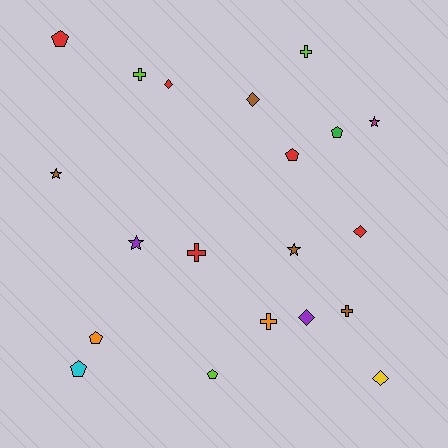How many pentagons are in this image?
There are 6 pentagons.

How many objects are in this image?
There are 20 objects.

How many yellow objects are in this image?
There is 1 yellow object.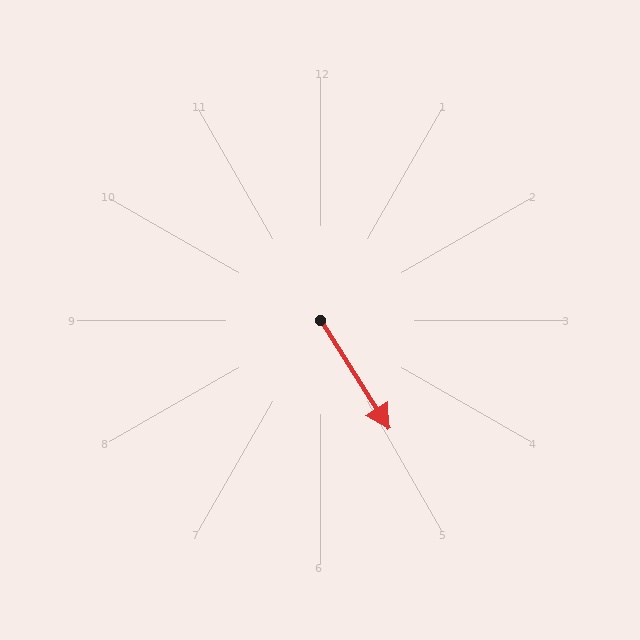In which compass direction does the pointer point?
Southeast.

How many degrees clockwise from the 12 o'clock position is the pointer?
Approximately 147 degrees.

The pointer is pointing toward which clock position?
Roughly 5 o'clock.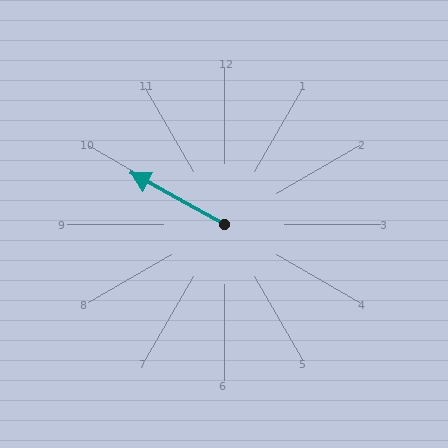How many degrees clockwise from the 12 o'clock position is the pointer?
Approximately 299 degrees.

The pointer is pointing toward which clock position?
Roughly 10 o'clock.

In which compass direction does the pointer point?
Northwest.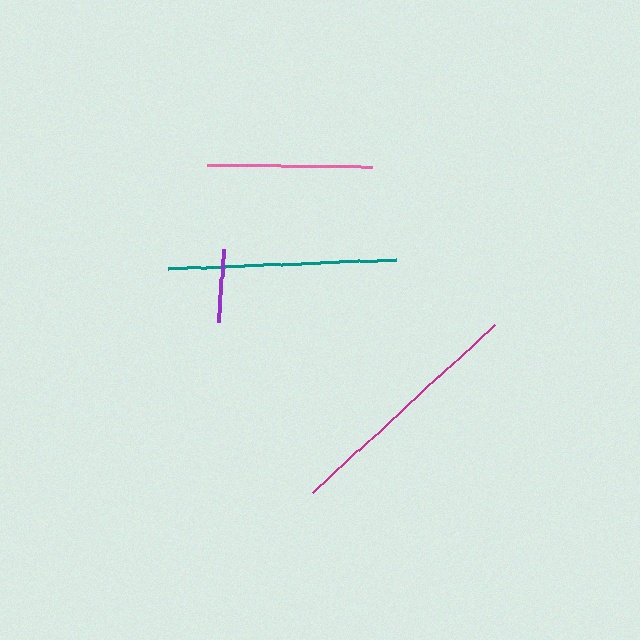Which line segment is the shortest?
The purple line is the shortest at approximately 72 pixels.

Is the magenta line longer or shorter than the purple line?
The magenta line is longer than the purple line.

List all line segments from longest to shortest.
From longest to shortest: magenta, teal, pink, purple.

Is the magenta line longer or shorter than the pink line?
The magenta line is longer than the pink line.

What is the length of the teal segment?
The teal segment is approximately 228 pixels long.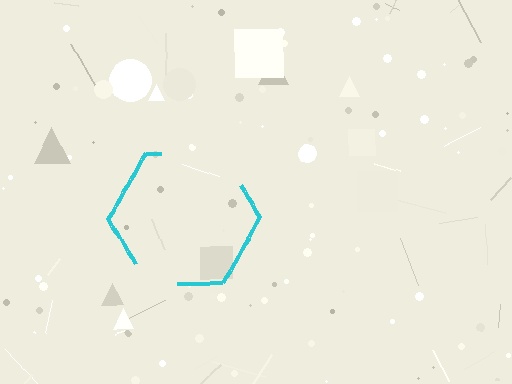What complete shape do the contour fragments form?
The contour fragments form a hexagon.